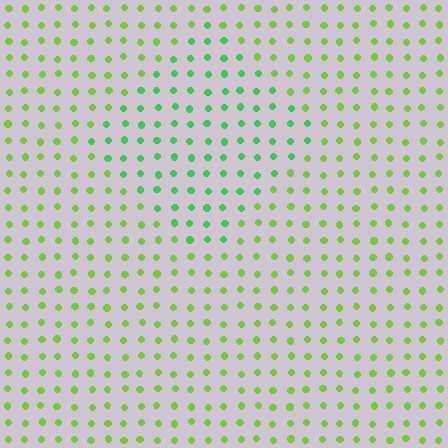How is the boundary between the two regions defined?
The boundary is defined purely by a slight shift in hue (about 31 degrees). Spacing, size, and orientation are identical on both sides.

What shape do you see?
I see a diamond.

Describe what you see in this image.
The image is filled with small lime elements in a uniform arrangement. A diamond-shaped region is visible where the elements are tinted to a slightly different hue, forming a subtle color boundary.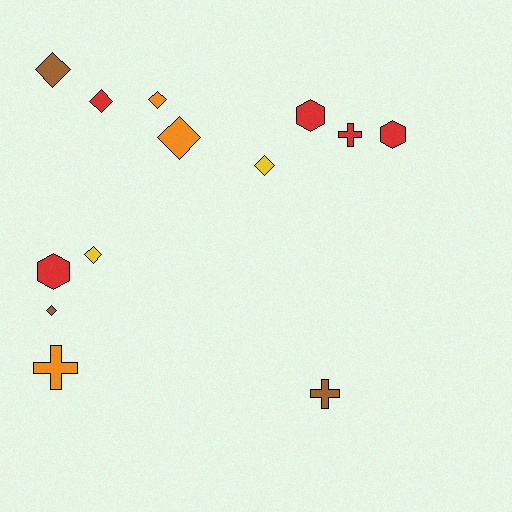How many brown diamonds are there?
There are 2 brown diamonds.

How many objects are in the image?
There are 13 objects.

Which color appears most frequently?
Red, with 5 objects.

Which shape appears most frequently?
Diamond, with 7 objects.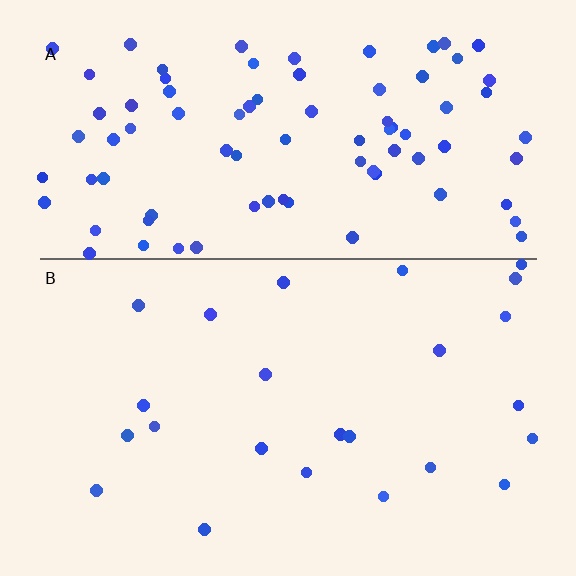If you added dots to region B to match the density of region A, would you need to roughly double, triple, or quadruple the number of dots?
Approximately quadruple.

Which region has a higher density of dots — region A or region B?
A (the top).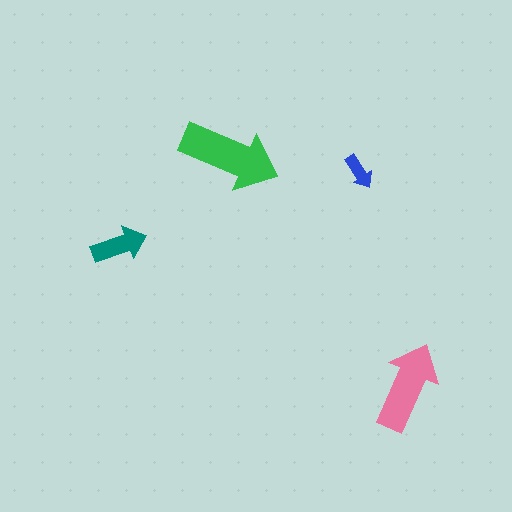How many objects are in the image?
There are 4 objects in the image.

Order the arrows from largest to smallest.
the green one, the pink one, the teal one, the blue one.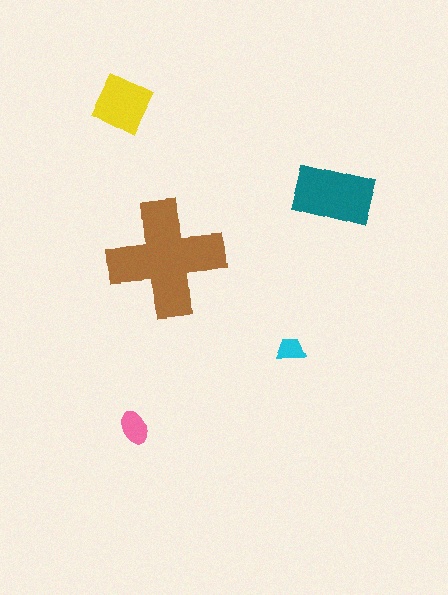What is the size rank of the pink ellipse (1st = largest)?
4th.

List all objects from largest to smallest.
The brown cross, the teal rectangle, the yellow diamond, the pink ellipse, the cyan trapezoid.